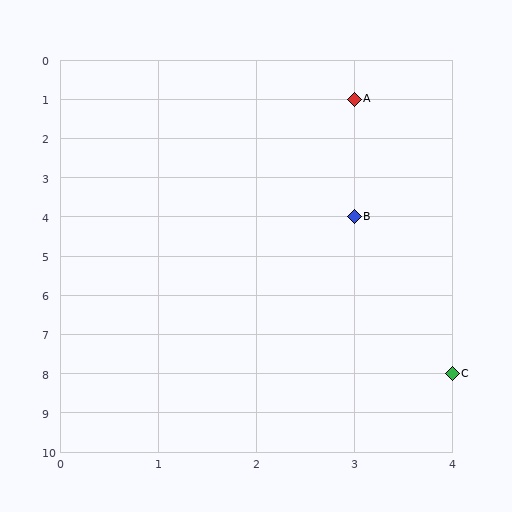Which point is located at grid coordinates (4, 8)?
Point C is at (4, 8).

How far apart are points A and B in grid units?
Points A and B are 3 rows apart.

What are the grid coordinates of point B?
Point B is at grid coordinates (3, 4).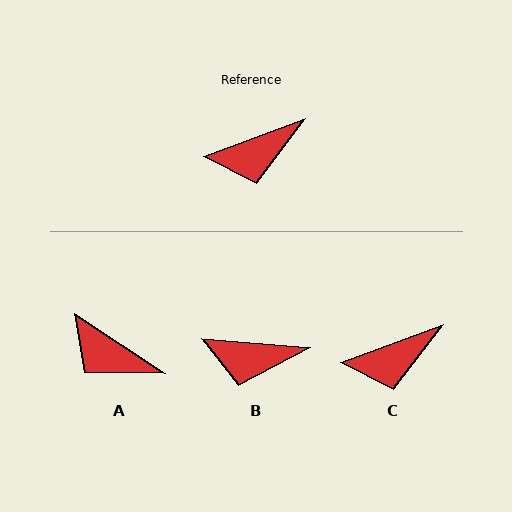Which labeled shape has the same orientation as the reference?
C.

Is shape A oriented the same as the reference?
No, it is off by about 54 degrees.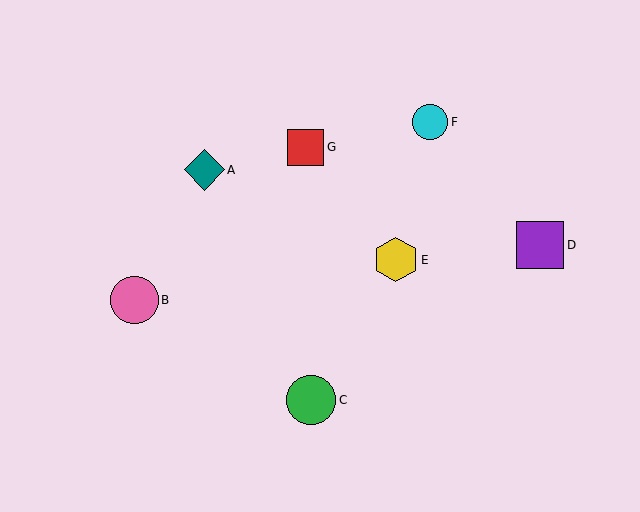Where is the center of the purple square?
The center of the purple square is at (540, 245).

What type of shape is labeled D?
Shape D is a purple square.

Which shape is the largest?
The green circle (labeled C) is the largest.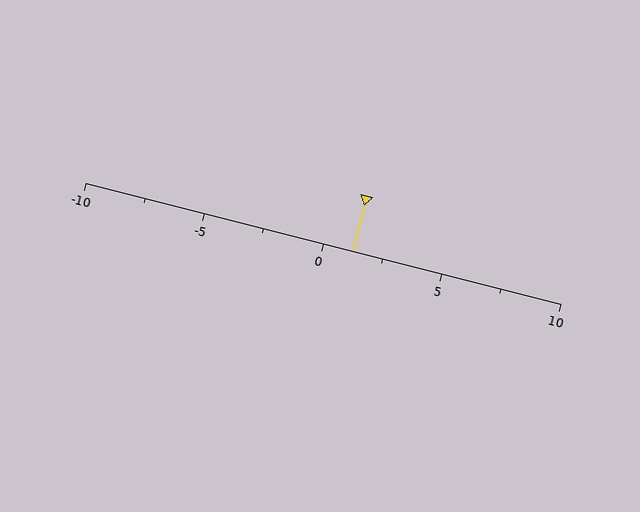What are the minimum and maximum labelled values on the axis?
The axis runs from -10 to 10.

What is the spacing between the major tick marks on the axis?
The major ticks are spaced 5 apart.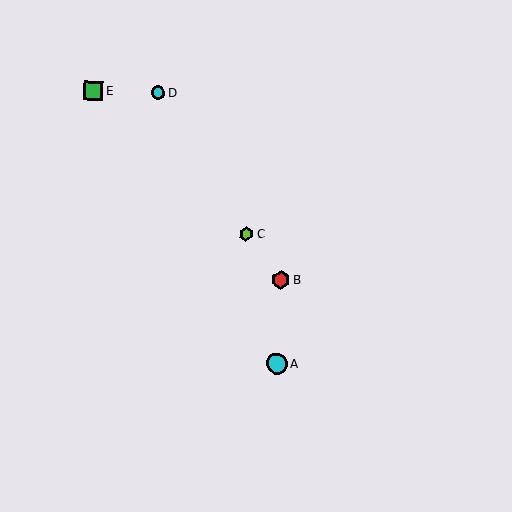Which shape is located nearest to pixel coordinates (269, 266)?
The red hexagon (labeled B) at (281, 280) is nearest to that location.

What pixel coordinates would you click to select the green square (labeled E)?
Click at (93, 91) to select the green square E.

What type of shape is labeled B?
Shape B is a red hexagon.